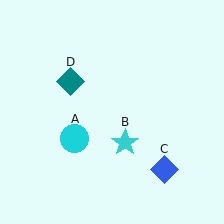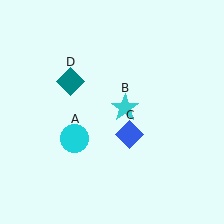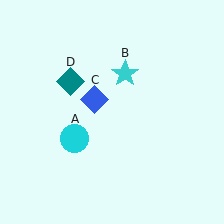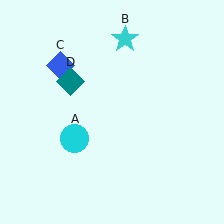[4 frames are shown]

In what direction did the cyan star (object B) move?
The cyan star (object B) moved up.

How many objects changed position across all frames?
2 objects changed position: cyan star (object B), blue diamond (object C).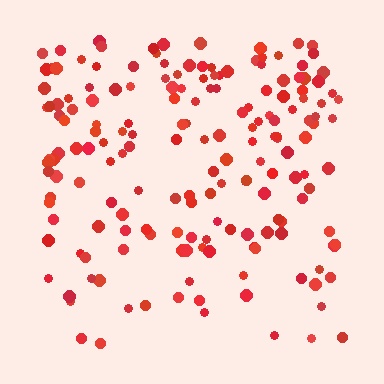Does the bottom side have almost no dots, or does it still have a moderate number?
Still a moderate number, just noticeably fewer than the top.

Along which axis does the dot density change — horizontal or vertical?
Vertical.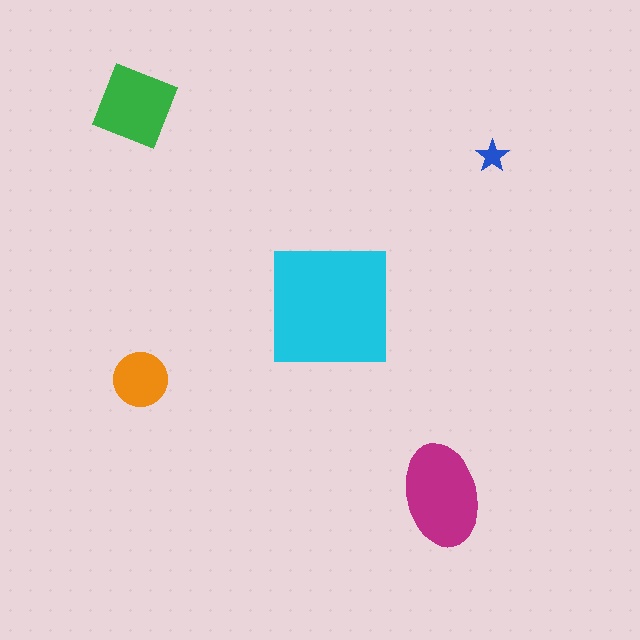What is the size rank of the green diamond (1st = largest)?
3rd.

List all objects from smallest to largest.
The blue star, the orange circle, the green diamond, the magenta ellipse, the cyan square.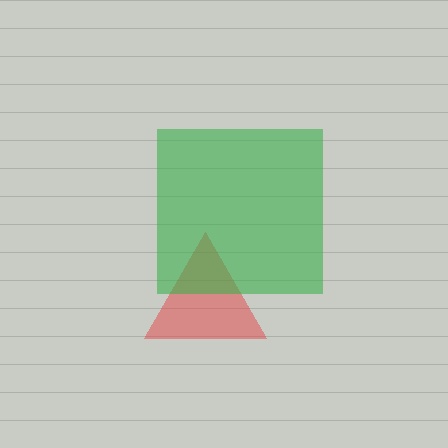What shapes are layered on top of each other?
The layered shapes are: a red triangle, a green square.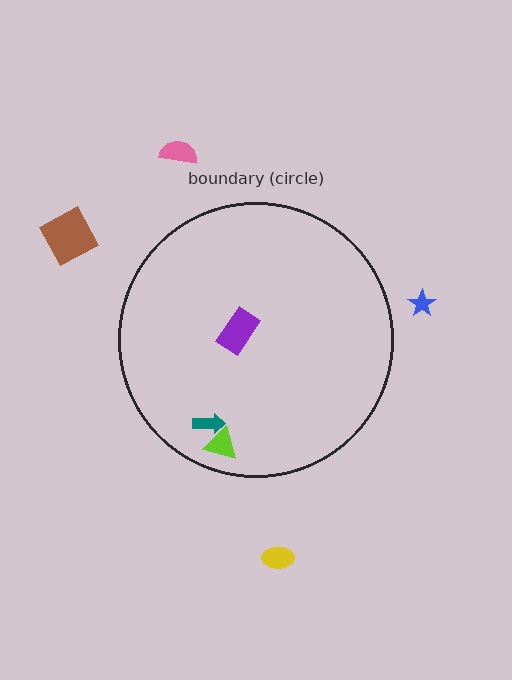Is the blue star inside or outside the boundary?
Outside.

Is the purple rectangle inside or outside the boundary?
Inside.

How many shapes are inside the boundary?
3 inside, 4 outside.